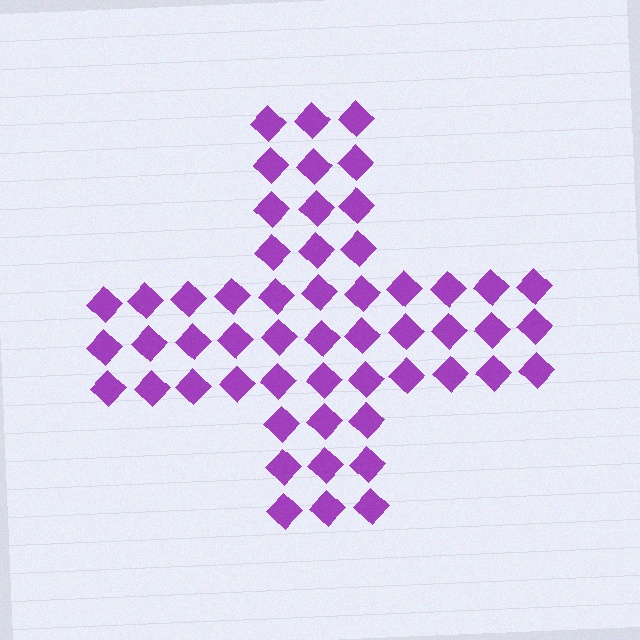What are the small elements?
The small elements are diamonds.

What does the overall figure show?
The overall figure shows a cross.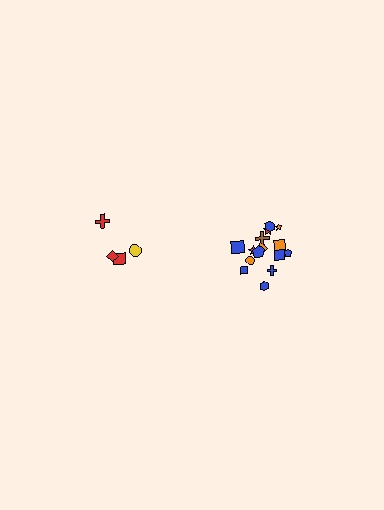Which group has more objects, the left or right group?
The right group.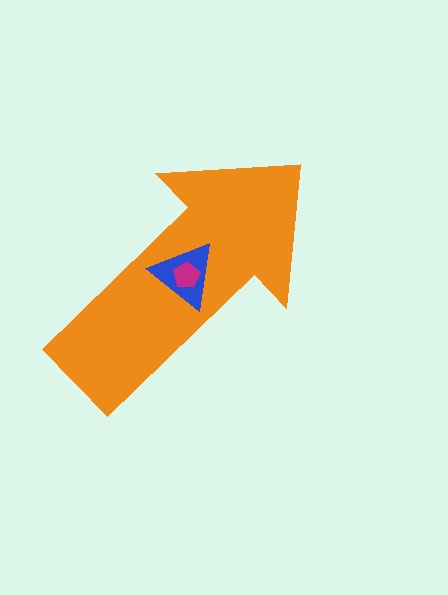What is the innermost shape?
The magenta pentagon.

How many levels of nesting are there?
3.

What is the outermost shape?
The orange arrow.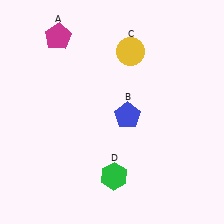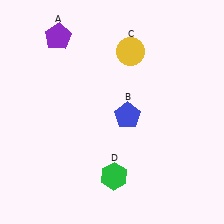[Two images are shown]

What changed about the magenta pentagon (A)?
In Image 1, A is magenta. In Image 2, it changed to purple.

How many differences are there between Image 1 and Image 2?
There is 1 difference between the two images.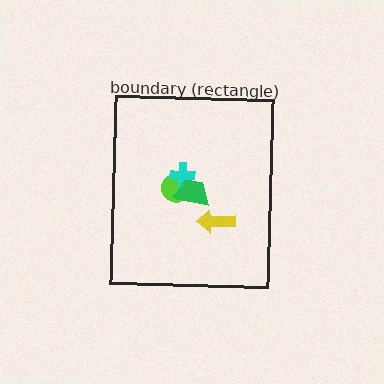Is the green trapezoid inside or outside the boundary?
Inside.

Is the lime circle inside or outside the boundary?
Inside.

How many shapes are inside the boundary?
4 inside, 0 outside.